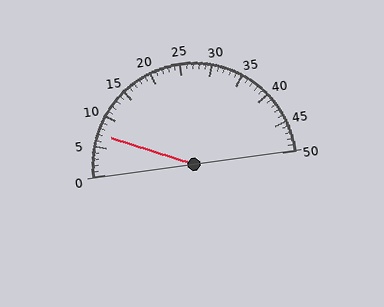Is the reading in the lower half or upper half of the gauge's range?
The reading is in the lower half of the range (0 to 50).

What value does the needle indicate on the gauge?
The needle indicates approximately 7.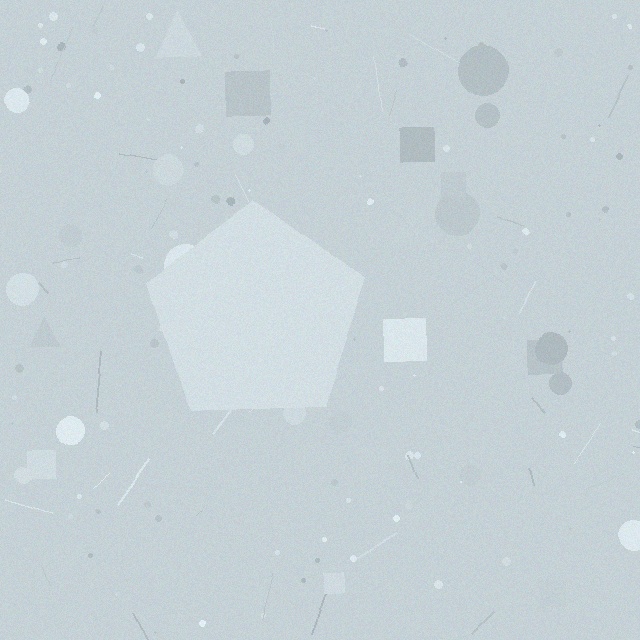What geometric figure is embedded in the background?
A pentagon is embedded in the background.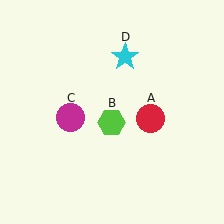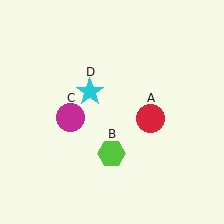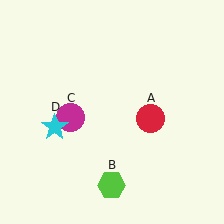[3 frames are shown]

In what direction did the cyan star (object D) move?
The cyan star (object D) moved down and to the left.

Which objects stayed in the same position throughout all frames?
Red circle (object A) and magenta circle (object C) remained stationary.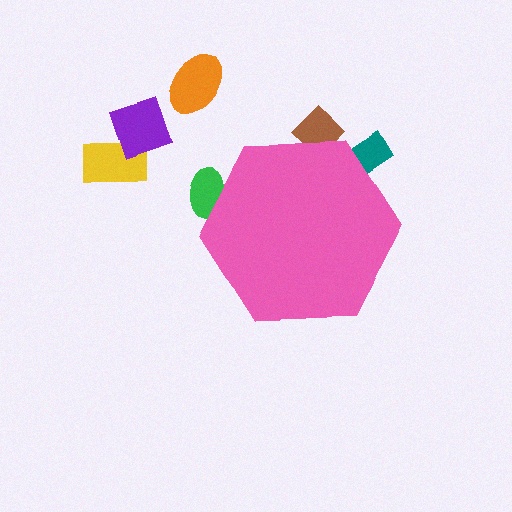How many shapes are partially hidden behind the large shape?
3 shapes are partially hidden.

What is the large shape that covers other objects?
A pink hexagon.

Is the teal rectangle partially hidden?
Yes, the teal rectangle is partially hidden behind the pink hexagon.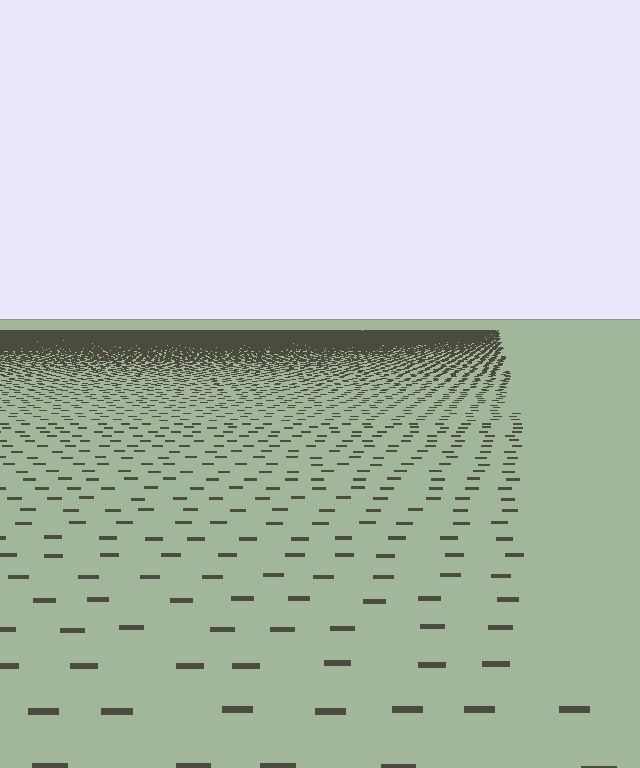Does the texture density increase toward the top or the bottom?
Density increases toward the top.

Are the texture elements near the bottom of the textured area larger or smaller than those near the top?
Larger. Near the bottom, elements are closer to the viewer and appear at a bigger on-screen size.